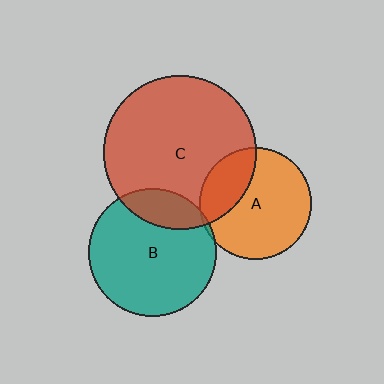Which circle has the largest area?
Circle C (red).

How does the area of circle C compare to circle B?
Approximately 1.4 times.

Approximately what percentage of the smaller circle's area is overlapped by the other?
Approximately 30%.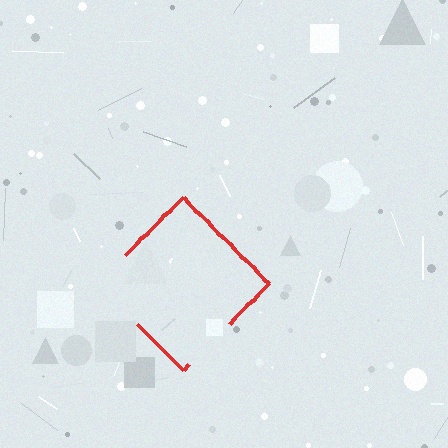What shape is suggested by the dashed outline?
The dashed outline suggests a diamond.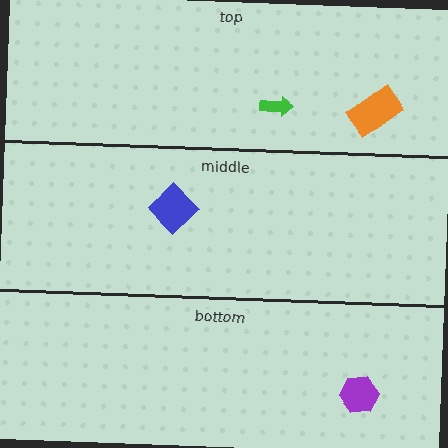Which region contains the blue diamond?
The middle region.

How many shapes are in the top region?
2.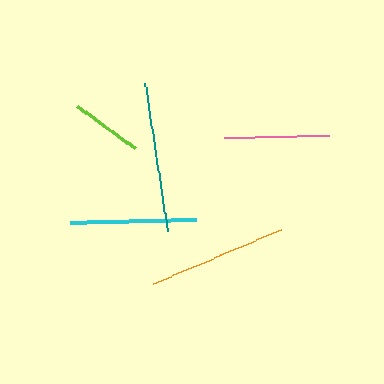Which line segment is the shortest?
The lime line is the shortest at approximately 72 pixels.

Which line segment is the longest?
The teal line is the longest at approximately 149 pixels.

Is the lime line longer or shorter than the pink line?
The pink line is longer than the lime line.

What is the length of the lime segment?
The lime segment is approximately 72 pixels long.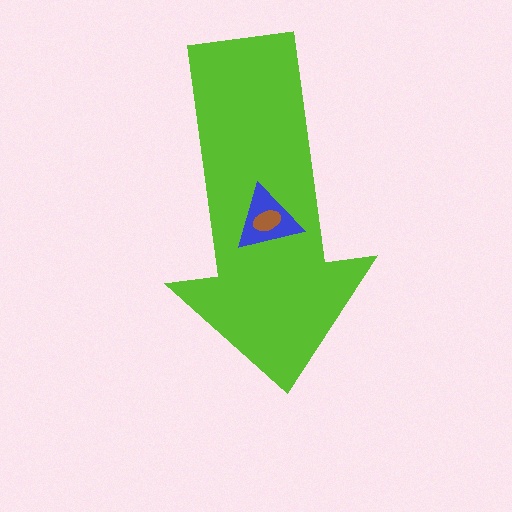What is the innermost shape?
The brown ellipse.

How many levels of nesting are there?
3.